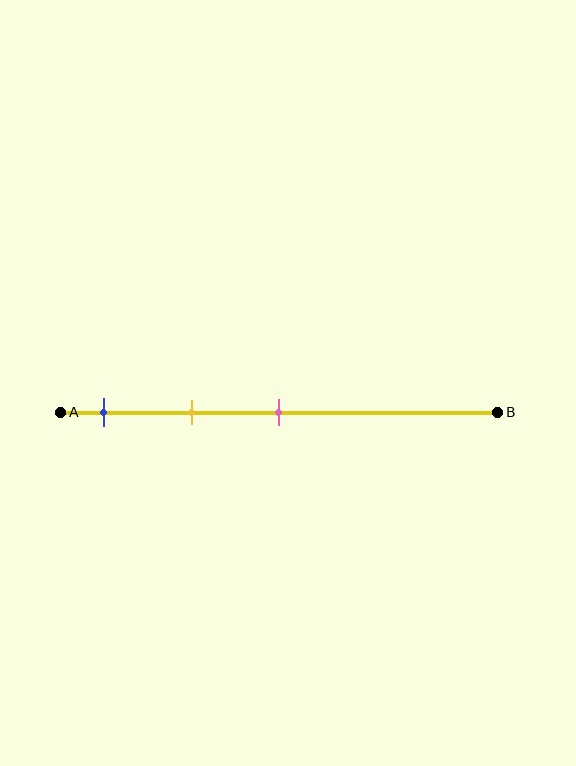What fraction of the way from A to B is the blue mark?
The blue mark is approximately 10% (0.1) of the way from A to B.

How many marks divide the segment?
There are 3 marks dividing the segment.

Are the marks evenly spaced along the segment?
Yes, the marks are approximately evenly spaced.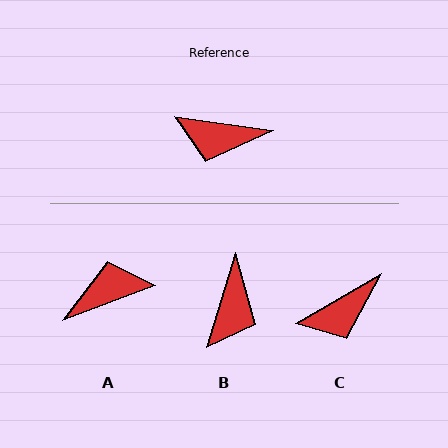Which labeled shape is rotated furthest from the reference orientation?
A, about 151 degrees away.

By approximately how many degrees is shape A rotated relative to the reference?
Approximately 151 degrees clockwise.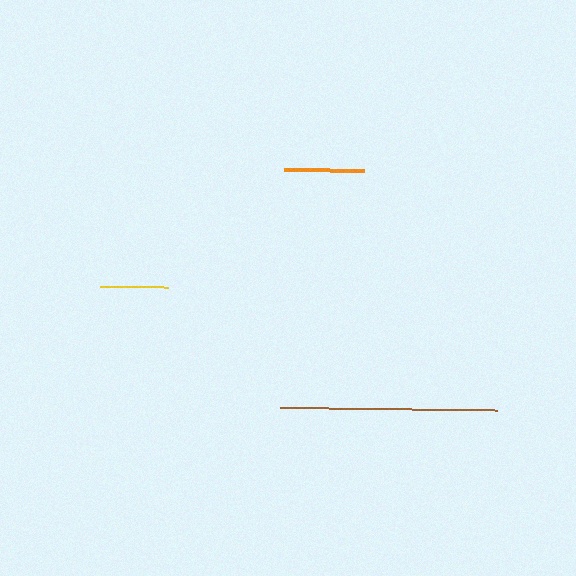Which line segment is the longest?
The brown line is the longest at approximately 217 pixels.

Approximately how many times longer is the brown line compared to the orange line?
The brown line is approximately 2.7 times the length of the orange line.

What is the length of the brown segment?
The brown segment is approximately 217 pixels long.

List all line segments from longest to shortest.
From longest to shortest: brown, orange, yellow.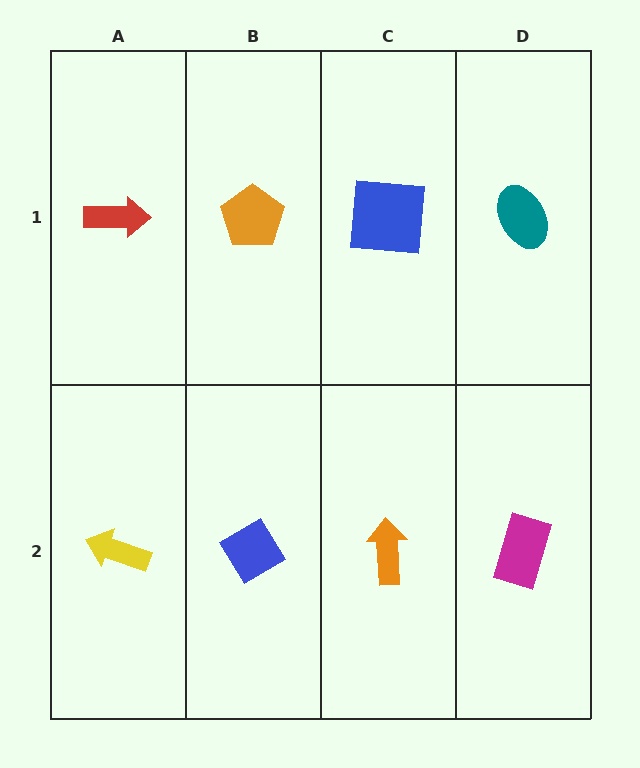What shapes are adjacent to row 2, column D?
A teal ellipse (row 1, column D), an orange arrow (row 2, column C).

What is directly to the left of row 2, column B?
A yellow arrow.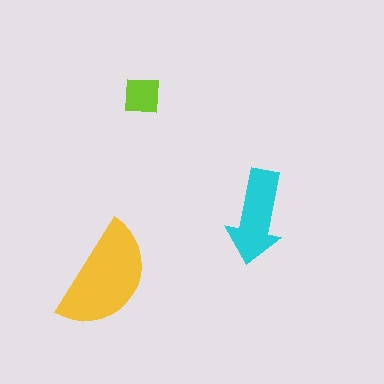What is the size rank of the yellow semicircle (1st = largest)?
1st.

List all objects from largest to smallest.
The yellow semicircle, the cyan arrow, the lime square.